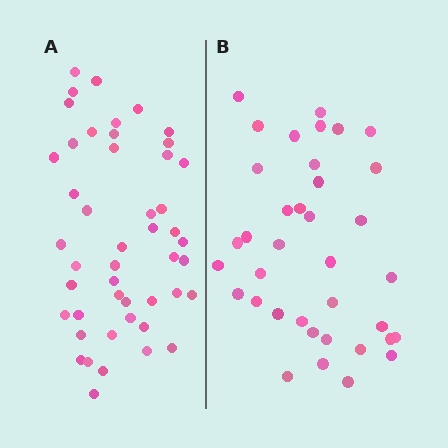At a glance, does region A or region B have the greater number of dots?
Region A (the left region) has more dots.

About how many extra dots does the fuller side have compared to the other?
Region A has roughly 10 or so more dots than region B.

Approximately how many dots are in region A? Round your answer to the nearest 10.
About 50 dots. (The exact count is 47, which rounds to 50.)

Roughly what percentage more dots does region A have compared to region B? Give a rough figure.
About 25% more.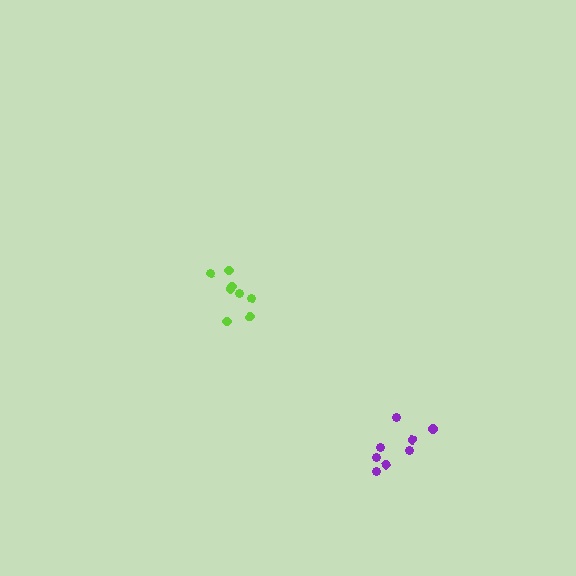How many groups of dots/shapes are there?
There are 2 groups.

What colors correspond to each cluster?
The clusters are colored: purple, lime.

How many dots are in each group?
Group 1: 8 dots, Group 2: 8 dots (16 total).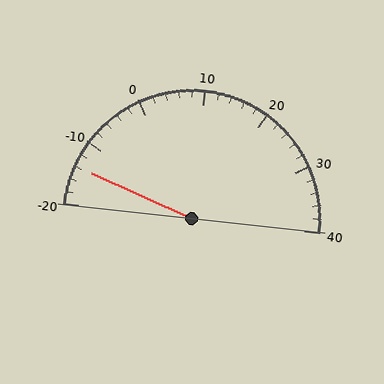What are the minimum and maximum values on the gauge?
The gauge ranges from -20 to 40.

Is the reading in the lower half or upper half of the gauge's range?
The reading is in the lower half of the range (-20 to 40).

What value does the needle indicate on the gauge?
The needle indicates approximately -14.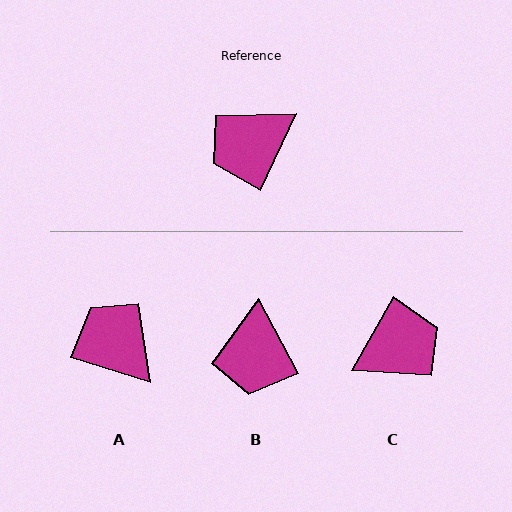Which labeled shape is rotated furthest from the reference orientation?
C, about 175 degrees away.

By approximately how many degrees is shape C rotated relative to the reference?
Approximately 175 degrees counter-clockwise.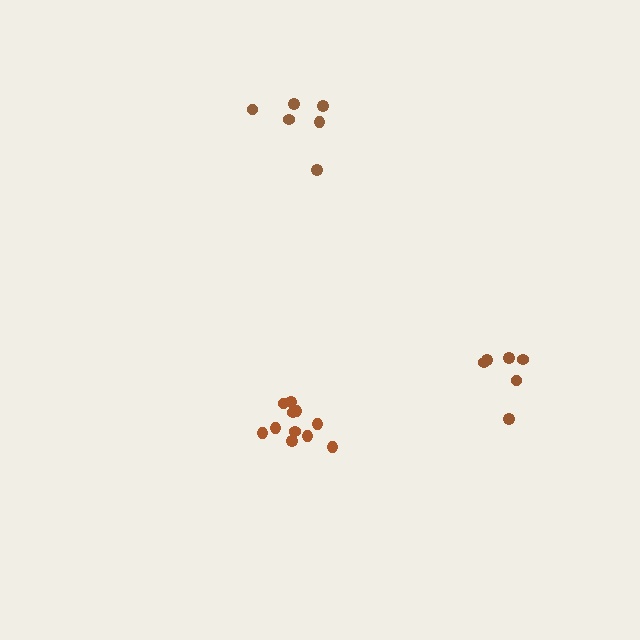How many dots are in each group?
Group 1: 6 dots, Group 2: 11 dots, Group 3: 6 dots (23 total).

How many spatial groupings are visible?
There are 3 spatial groupings.